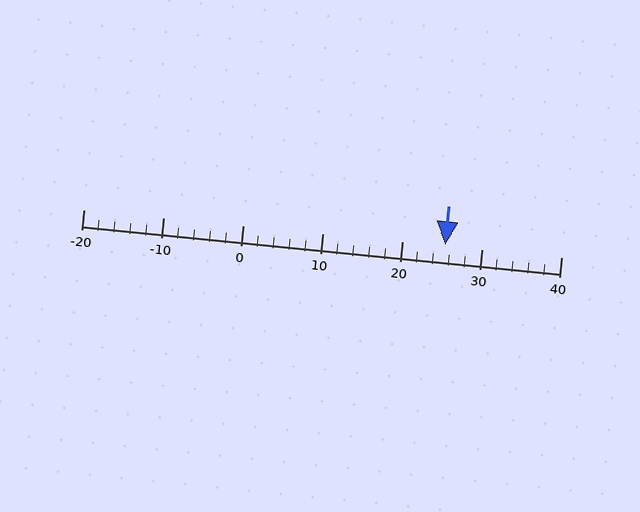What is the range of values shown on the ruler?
The ruler shows values from -20 to 40.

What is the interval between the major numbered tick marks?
The major tick marks are spaced 10 units apart.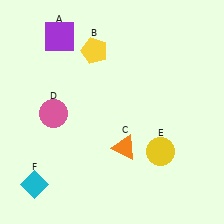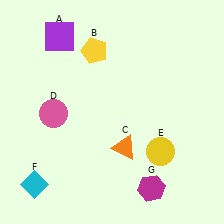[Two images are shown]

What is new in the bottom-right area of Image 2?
A magenta hexagon (G) was added in the bottom-right area of Image 2.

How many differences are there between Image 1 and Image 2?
There is 1 difference between the two images.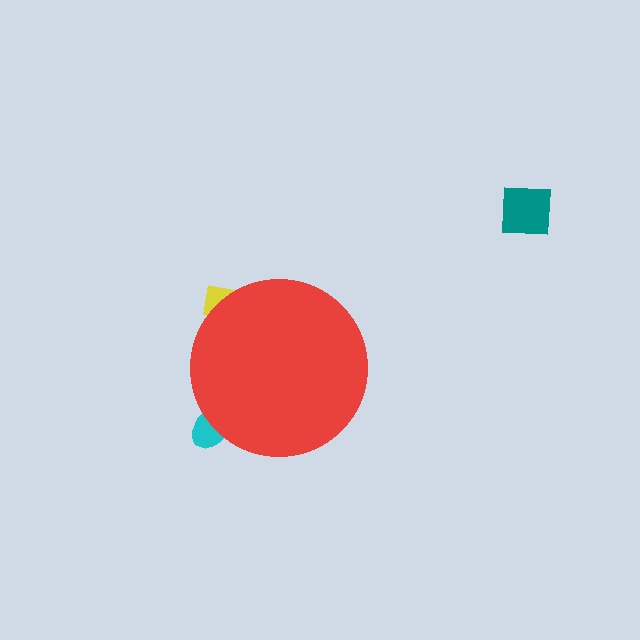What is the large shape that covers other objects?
A red circle.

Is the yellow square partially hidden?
Yes, the yellow square is partially hidden behind the red circle.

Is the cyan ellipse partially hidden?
Yes, the cyan ellipse is partially hidden behind the red circle.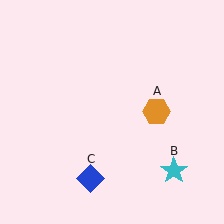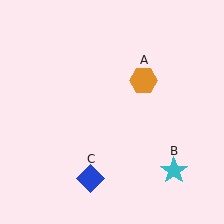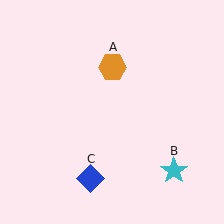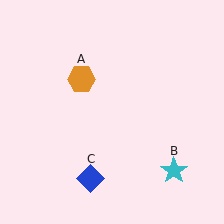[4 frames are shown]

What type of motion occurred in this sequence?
The orange hexagon (object A) rotated counterclockwise around the center of the scene.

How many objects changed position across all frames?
1 object changed position: orange hexagon (object A).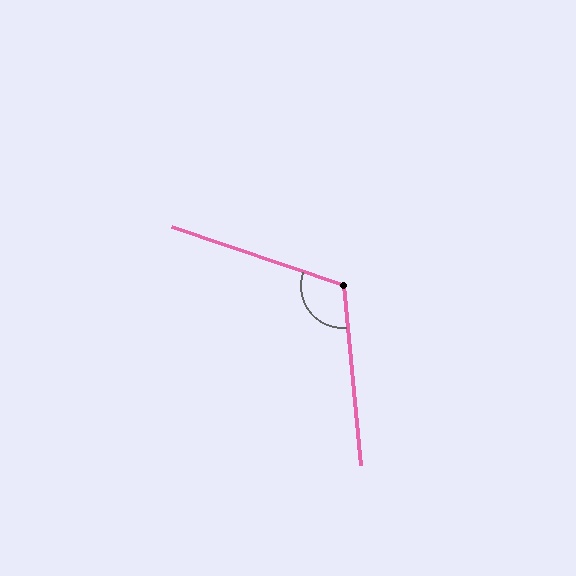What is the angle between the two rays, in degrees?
Approximately 114 degrees.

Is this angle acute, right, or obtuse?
It is obtuse.